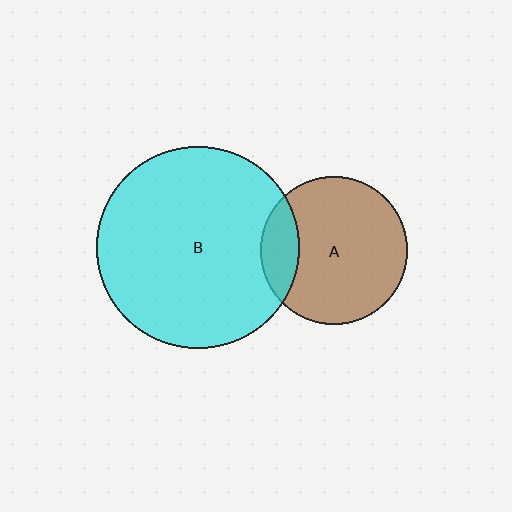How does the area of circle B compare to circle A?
Approximately 1.9 times.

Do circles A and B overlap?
Yes.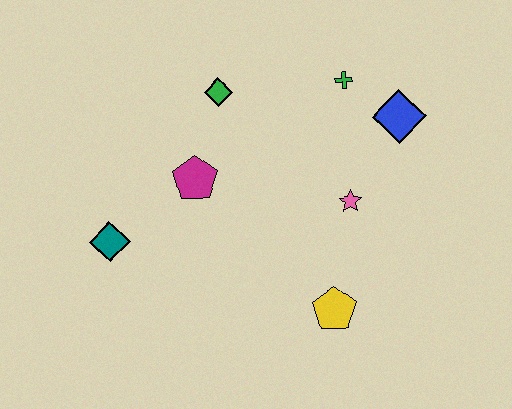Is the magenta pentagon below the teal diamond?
No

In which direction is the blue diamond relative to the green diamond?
The blue diamond is to the right of the green diamond.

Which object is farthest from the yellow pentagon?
The green diamond is farthest from the yellow pentagon.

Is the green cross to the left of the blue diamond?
Yes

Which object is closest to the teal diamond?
The magenta pentagon is closest to the teal diamond.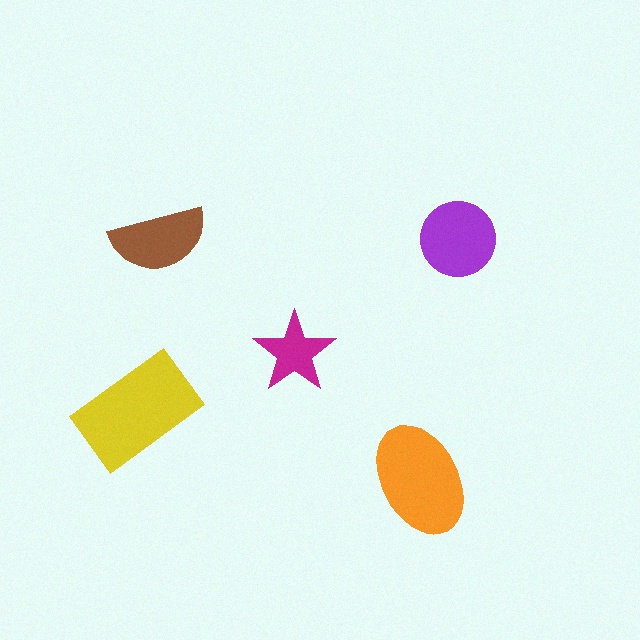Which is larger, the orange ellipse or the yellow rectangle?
The yellow rectangle.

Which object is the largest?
The yellow rectangle.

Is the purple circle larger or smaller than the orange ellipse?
Smaller.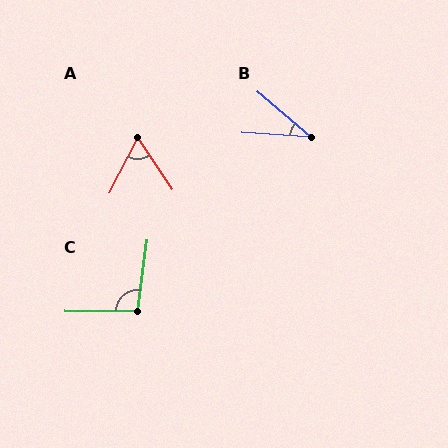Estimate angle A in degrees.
Approximately 61 degrees.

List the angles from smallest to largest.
B (36°), A (61°), C (97°).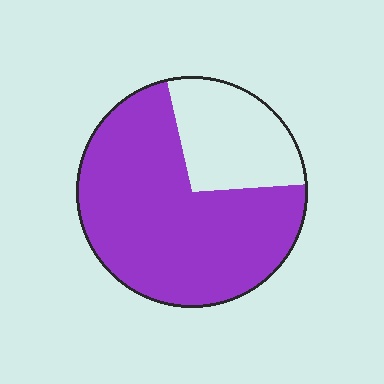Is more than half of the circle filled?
Yes.